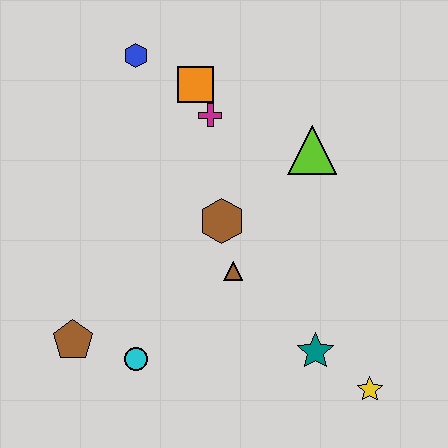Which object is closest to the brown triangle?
The brown hexagon is closest to the brown triangle.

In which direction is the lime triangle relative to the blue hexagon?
The lime triangle is to the right of the blue hexagon.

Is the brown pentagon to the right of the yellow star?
No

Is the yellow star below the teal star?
Yes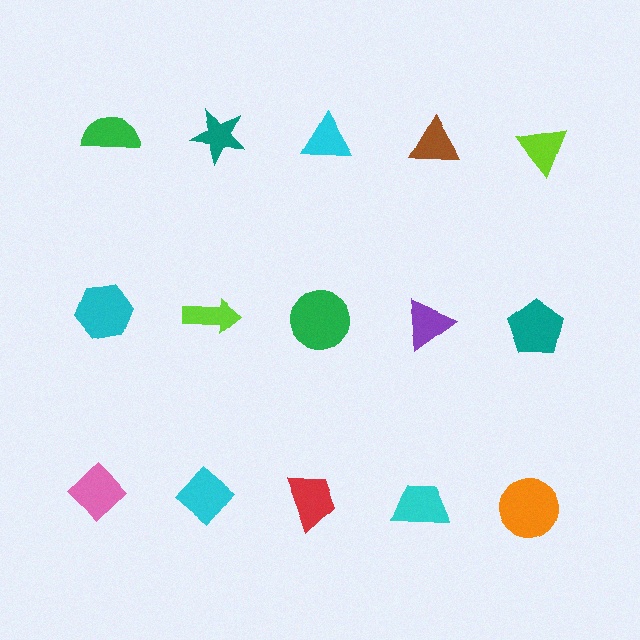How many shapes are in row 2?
5 shapes.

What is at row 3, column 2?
A cyan diamond.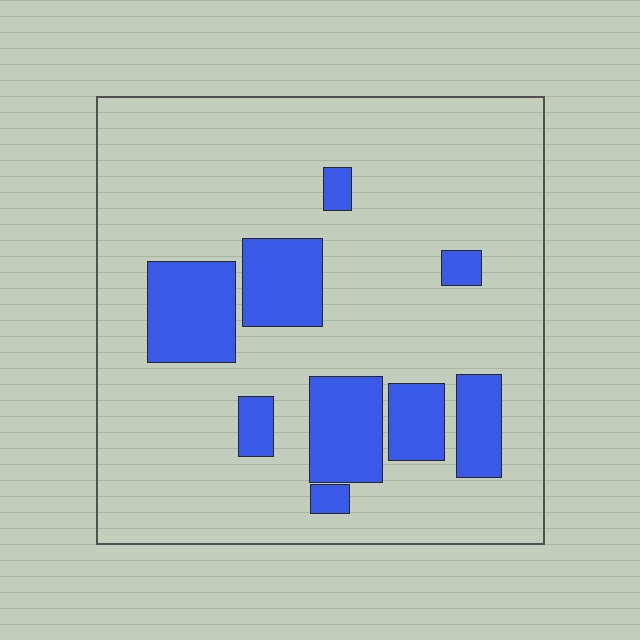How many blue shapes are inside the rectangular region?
9.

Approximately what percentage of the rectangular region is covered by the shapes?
Approximately 20%.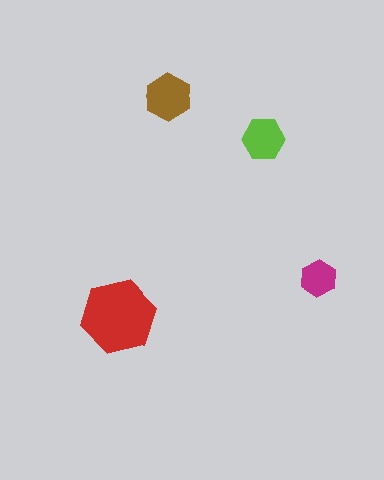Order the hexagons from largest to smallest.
the red one, the brown one, the lime one, the magenta one.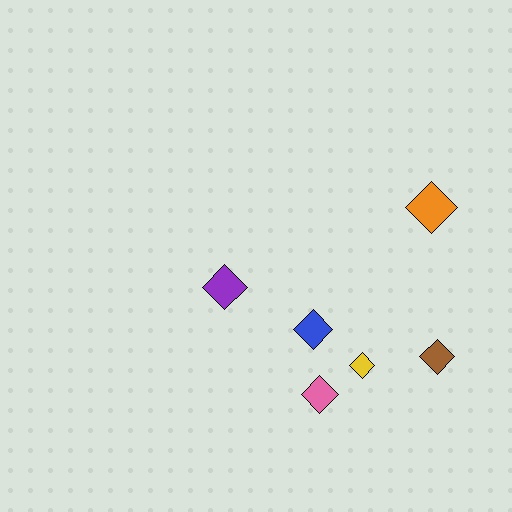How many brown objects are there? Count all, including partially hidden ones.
There is 1 brown object.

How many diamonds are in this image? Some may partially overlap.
There are 6 diamonds.